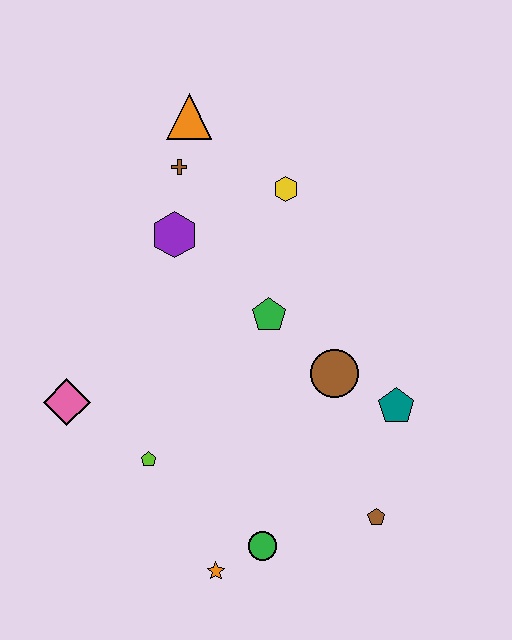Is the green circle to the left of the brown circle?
Yes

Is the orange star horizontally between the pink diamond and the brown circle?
Yes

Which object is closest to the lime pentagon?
The pink diamond is closest to the lime pentagon.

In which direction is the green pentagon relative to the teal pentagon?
The green pentagon is to the left of the teal pentagon.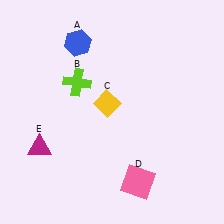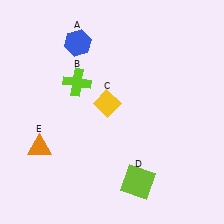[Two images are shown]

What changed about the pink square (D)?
In Image 1, D is pink. In Image 2, it changed to lime.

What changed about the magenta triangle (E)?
In Image 1, E is magenta. In Image 2, it changed to orange.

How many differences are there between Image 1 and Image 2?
There are 2 differences between the two images.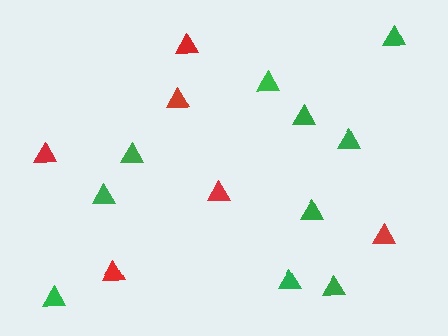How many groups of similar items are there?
There are 2 groups: one group of red triangles (6) and one group of green triangles (10).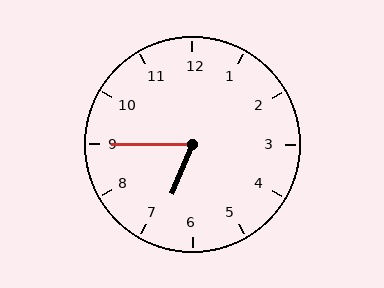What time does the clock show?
6:45.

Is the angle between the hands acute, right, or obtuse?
It is acute.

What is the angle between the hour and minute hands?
Approximately 68 degrees.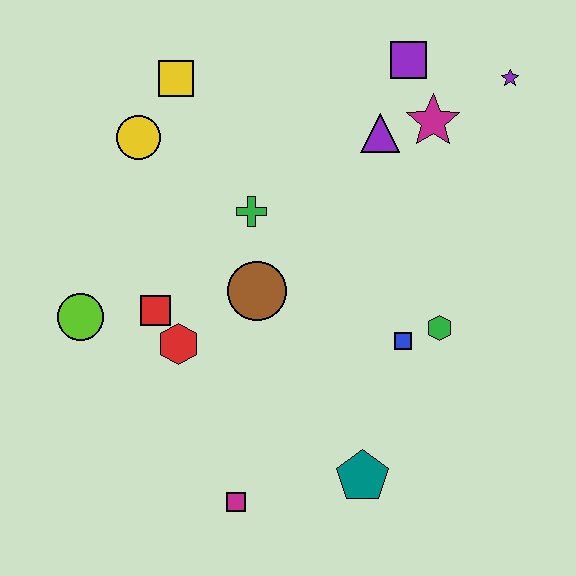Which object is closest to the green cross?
The brown circle is closest to the green cross.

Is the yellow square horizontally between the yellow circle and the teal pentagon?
Yes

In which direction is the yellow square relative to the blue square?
The yellow square is above the blue square.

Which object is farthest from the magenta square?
The purple star is farthest from the magenta square.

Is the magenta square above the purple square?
No